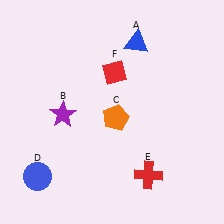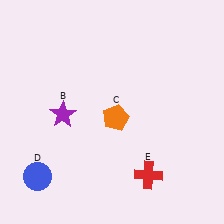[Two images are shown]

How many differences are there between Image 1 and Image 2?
There are 2 differences between the two images.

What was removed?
The blue triangle (A), the red diamond (F) were removed in Image 2.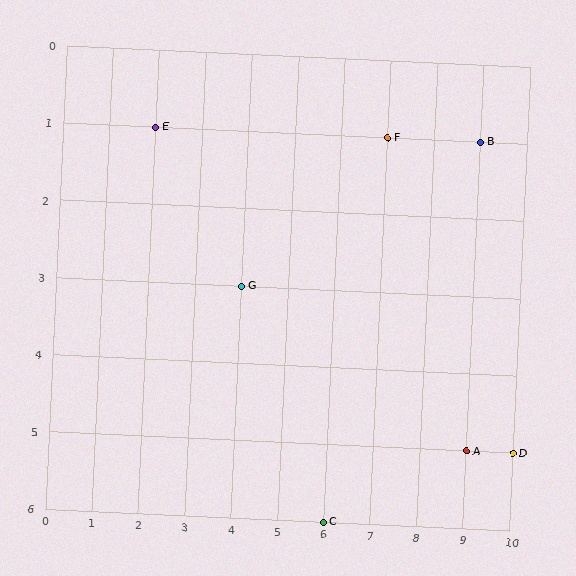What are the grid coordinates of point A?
Point A is at grid coordinates (9, 5).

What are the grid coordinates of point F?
Point F is at grid coordinates (7, 1).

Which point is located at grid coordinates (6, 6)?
Point C is at (6, 6).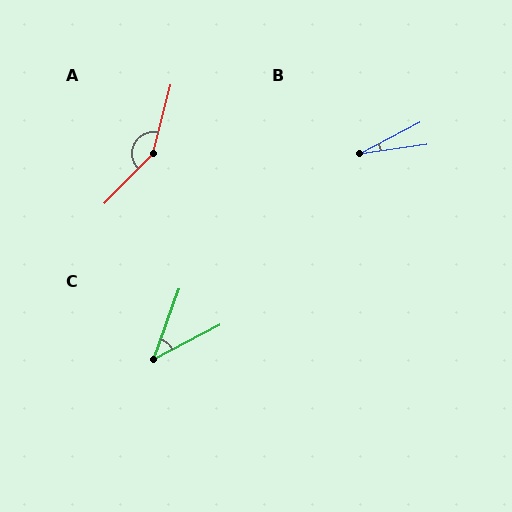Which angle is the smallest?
B, at approximately 20 degrees.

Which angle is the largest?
A, at approximately 150 degrees.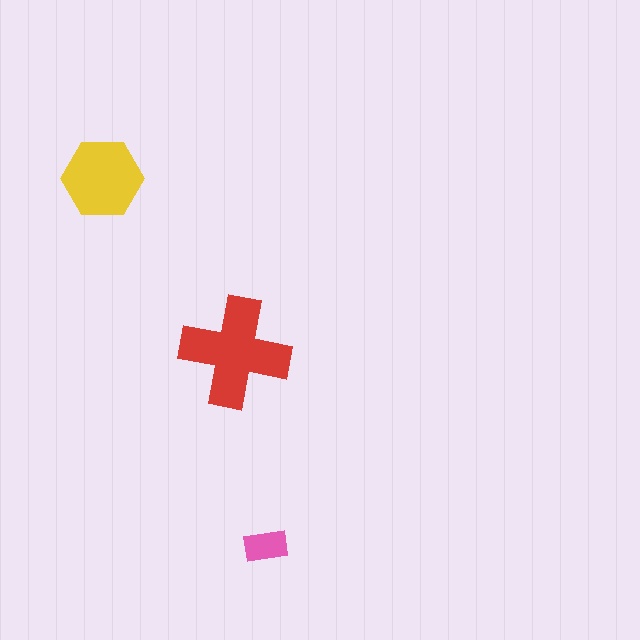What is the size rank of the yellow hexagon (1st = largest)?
2nd.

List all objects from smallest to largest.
The pink rectangle, the yellow hexagon, the red cross.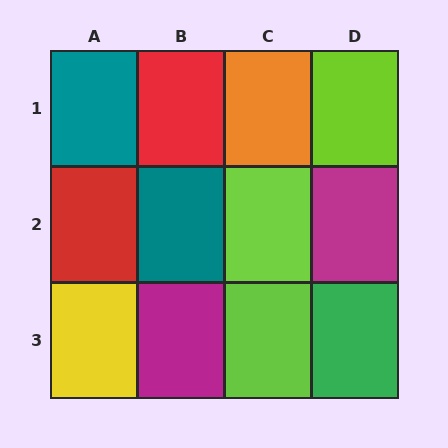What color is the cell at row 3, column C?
Lime.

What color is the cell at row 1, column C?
Orange.